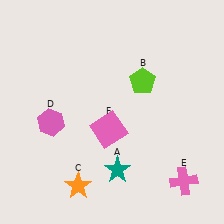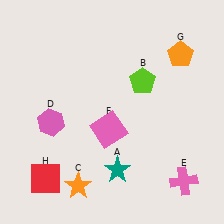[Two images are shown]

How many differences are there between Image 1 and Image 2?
There are 2 differences between the two images.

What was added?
An orange pentagon (G), a red square (H) were added in Image 2.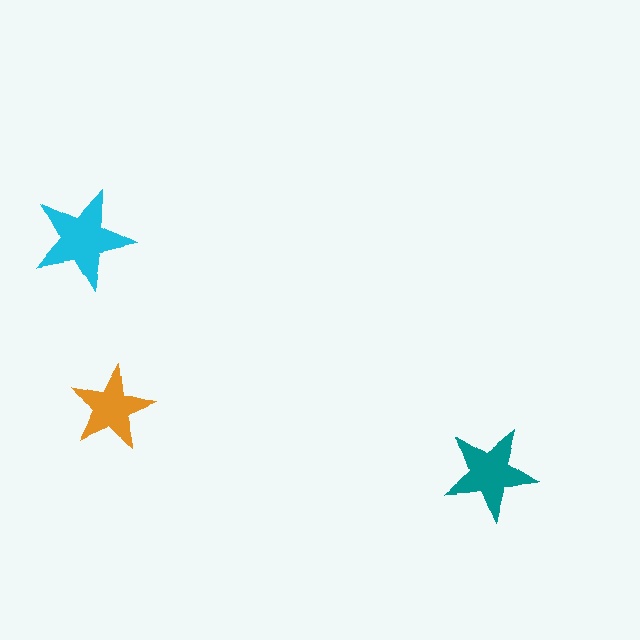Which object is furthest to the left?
The cyan star is leftmost.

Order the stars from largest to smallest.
the cyan one, the teal one, the orange one.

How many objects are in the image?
There are 3 objects in the image.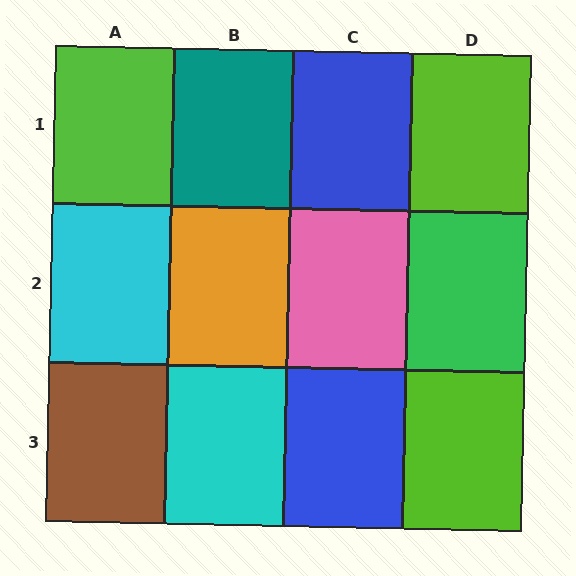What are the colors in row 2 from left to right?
Cyan, orange, pink, green.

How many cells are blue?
2 cells are blue.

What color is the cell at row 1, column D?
Lime.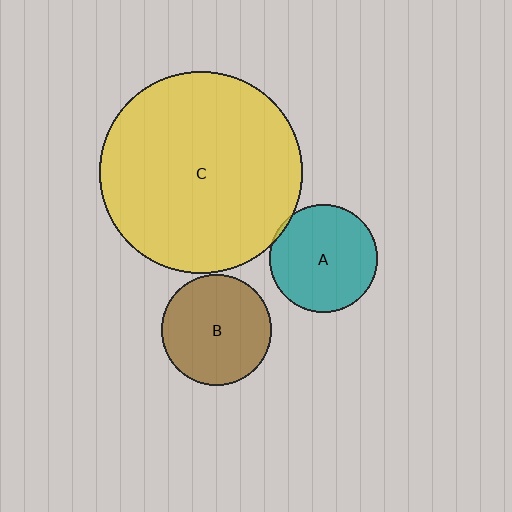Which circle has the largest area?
Circle C (yellow).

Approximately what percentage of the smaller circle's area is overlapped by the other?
Approximately 5%.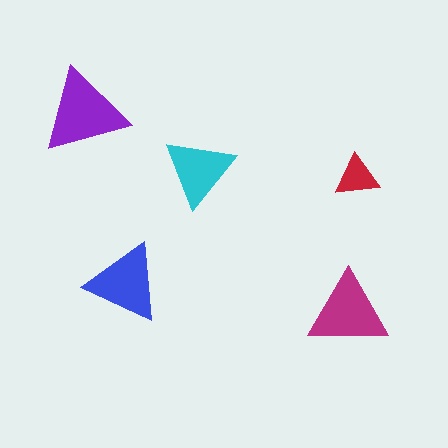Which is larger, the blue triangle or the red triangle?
The blue one.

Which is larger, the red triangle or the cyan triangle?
The cyan one.